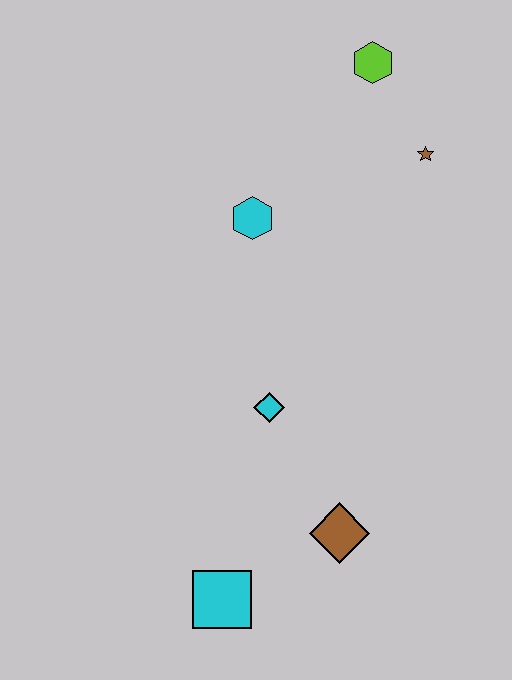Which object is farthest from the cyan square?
The lime hexagon is farthest from the cyan square.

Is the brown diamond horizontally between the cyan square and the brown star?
Yes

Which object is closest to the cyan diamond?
The brown diamond is closest to the cyan diamond.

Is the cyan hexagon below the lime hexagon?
Yes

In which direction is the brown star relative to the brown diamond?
The brown star is above the brown diamond.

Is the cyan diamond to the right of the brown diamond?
No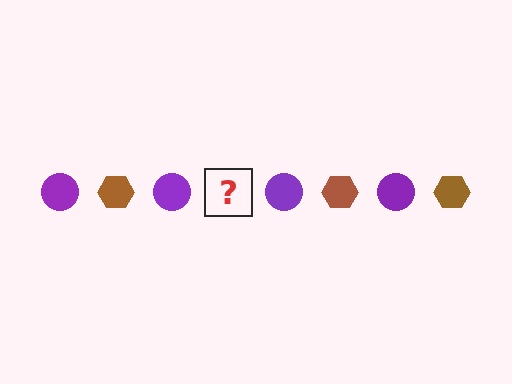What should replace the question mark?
The question mark should be replaced with a brown hexagon.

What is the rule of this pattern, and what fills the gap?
The rule is that the pattern alternates between purple circle and brown hexagon. The gap should be filled with a brown hexagon.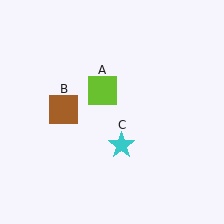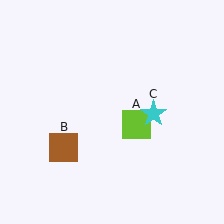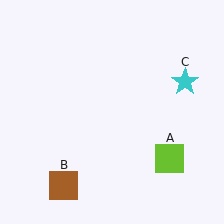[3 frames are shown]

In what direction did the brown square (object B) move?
The brown square (object B) moved down.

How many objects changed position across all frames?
3 objects changed position: lime square (object A), brown square (object B), cyan star (object C).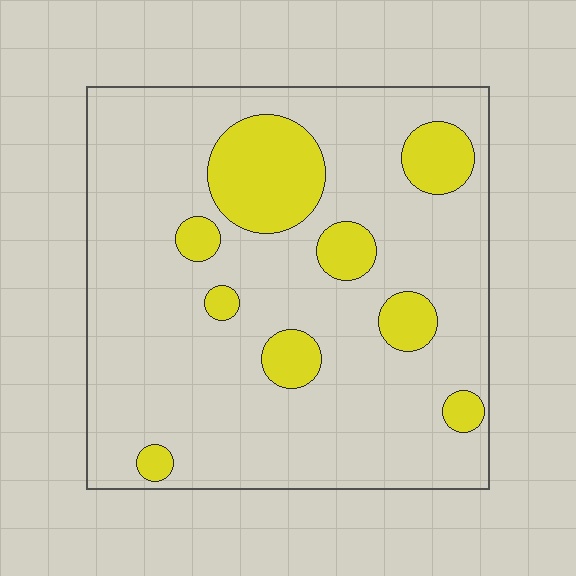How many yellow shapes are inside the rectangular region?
9.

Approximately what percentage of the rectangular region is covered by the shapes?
Approximately 20%.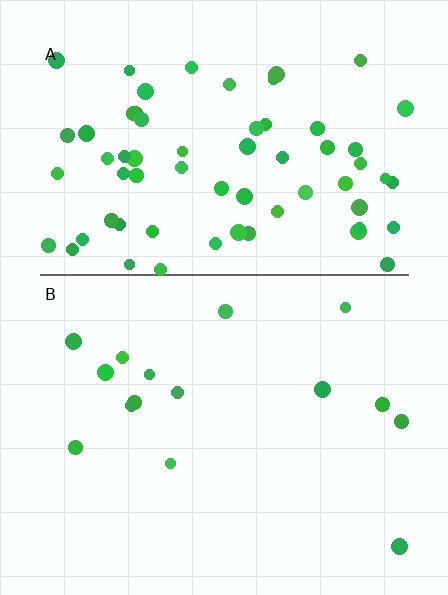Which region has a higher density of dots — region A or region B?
A (the top).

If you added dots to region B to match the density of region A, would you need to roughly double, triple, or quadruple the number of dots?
Approximately quadruple.